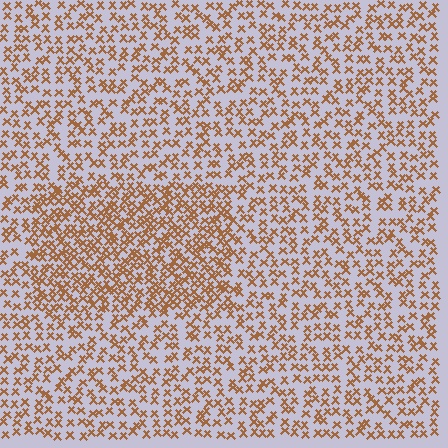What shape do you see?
I see a rectangle.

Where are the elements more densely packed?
The elements are more densely packed inside the rectangle boundary.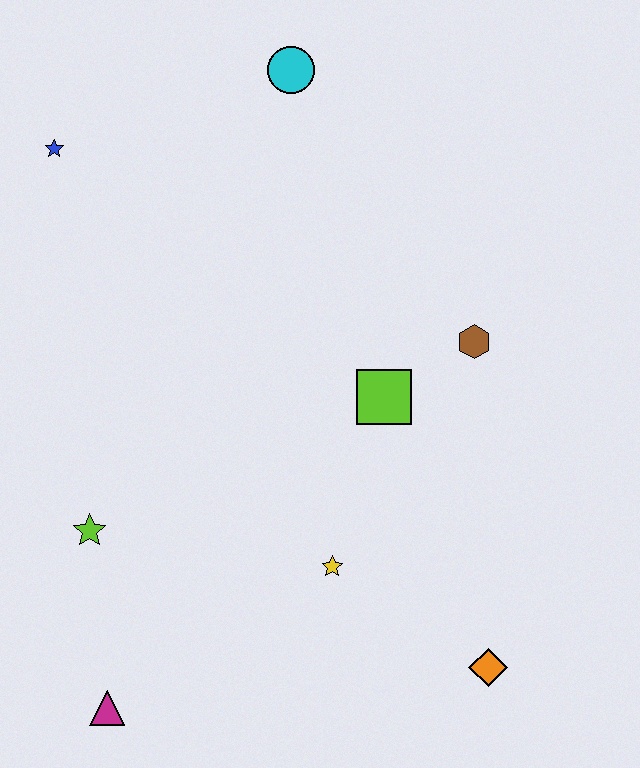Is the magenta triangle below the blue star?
Yes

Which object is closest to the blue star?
The cyan circle is closest to the blue star.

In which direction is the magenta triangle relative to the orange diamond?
The magenta triangle is to the left of the orange diamond.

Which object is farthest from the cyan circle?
The magenta triangle is farthest from the cyan circle.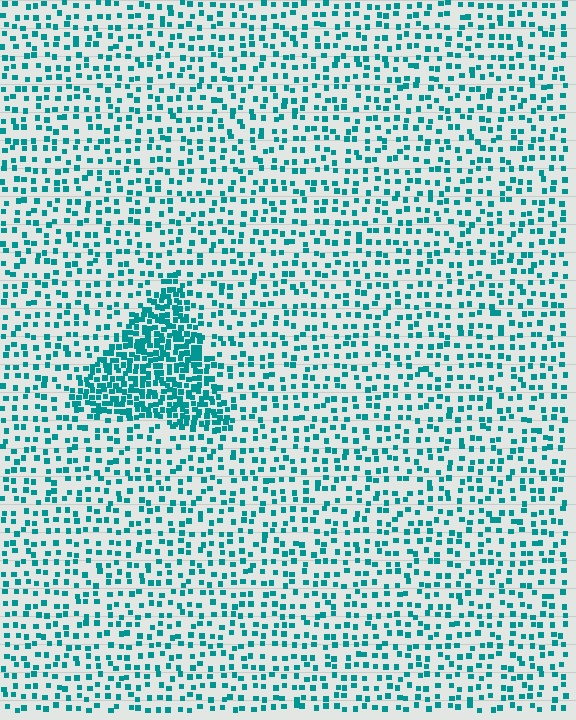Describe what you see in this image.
The image contains small teal elements arranged at two different densities. A triangle-shaped region is visible where the elements are more densely packed than the surrounding area.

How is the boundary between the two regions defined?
The boundary is defined by a change in element density (approximately 2.6x ratio). All elements are the same color, size, and shape.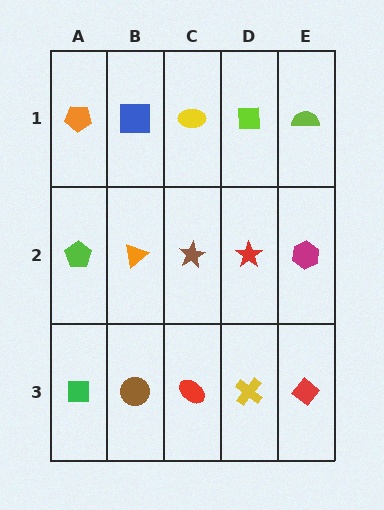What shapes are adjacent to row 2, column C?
A yellow ellipse (row 1, column C), a red ellipse (row 3, column C), an orange triangle (row 2, column B), a red star (row 2, column D).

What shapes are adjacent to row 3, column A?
A lime pentagon (row 2, column A), a brown circle (row 3, column B).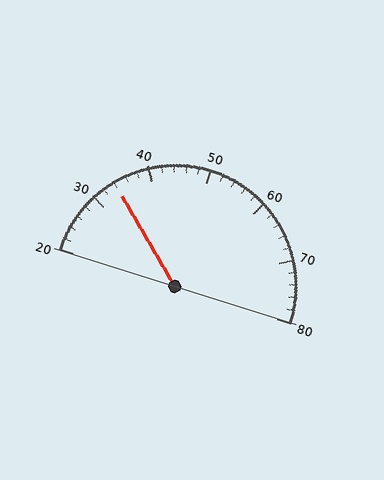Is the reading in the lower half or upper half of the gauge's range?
The reading is in the lower half of the range (20 to 80).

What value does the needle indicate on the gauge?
The needle indicates approximately 34.